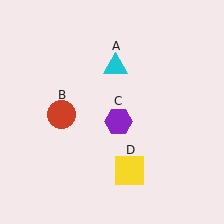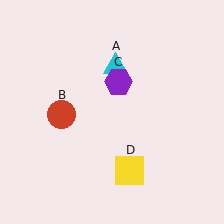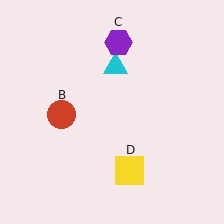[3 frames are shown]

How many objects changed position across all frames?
1 object changed position: purple hexagon (object C).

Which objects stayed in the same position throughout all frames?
Cyan triangle (object A) and red circle (object B) and yellow square (object D) remained stationary.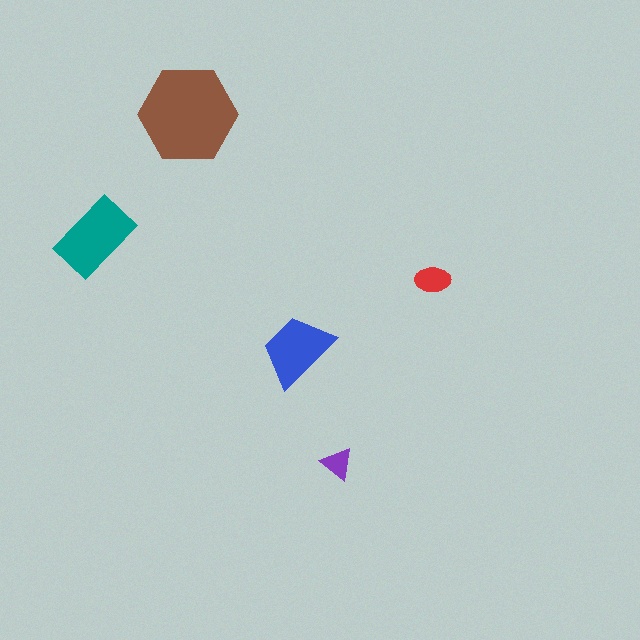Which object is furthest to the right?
The red ellipse is rightmost.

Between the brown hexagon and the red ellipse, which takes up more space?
The brown hexagon.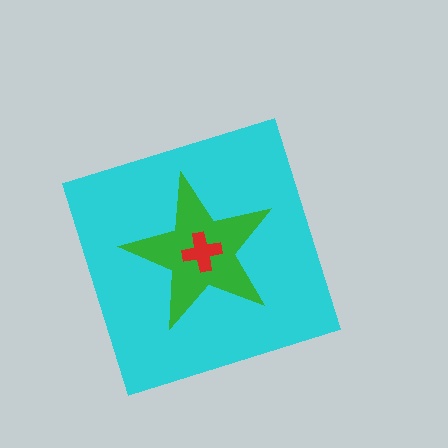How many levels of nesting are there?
3.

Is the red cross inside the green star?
Yes.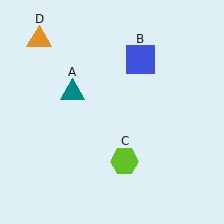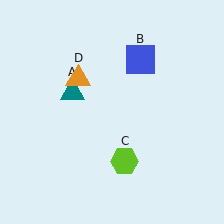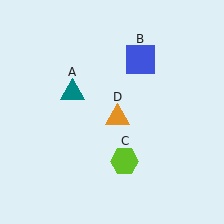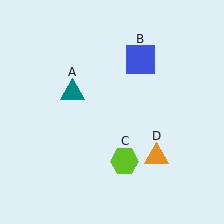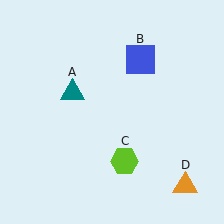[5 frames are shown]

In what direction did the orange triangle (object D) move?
The orange triangle (object D) moved down and to the right.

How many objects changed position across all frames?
1 object changed position: orange triangle (object D).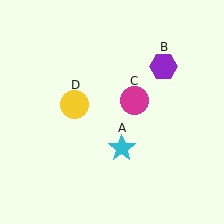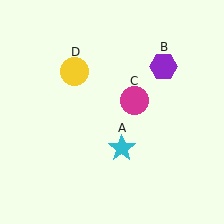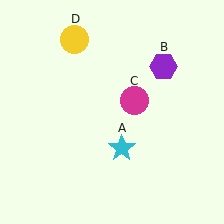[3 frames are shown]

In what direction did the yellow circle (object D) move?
The yellow circle (object D) moved up.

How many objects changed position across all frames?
1 object changed position: yellow circle (object D).